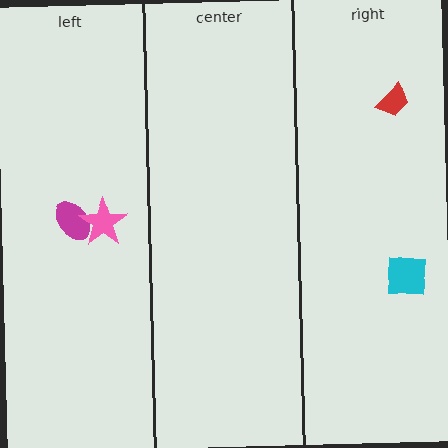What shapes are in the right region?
The cyan square, the red trapezoid.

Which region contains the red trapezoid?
The right region.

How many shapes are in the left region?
2.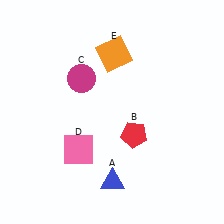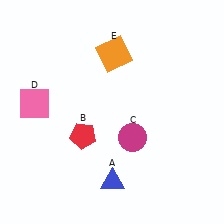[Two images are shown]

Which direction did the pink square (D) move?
The pink square (D) moved up.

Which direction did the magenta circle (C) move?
The magenta circle (C) moved down.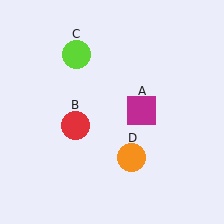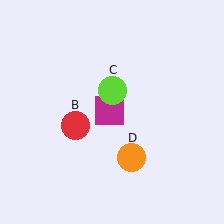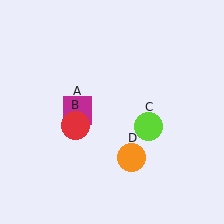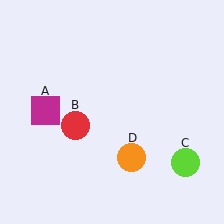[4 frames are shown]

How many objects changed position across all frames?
2 objects changed position: magenta square (object A), lime circle (object C).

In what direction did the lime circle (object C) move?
The lime circle (object C) moved down and to the right.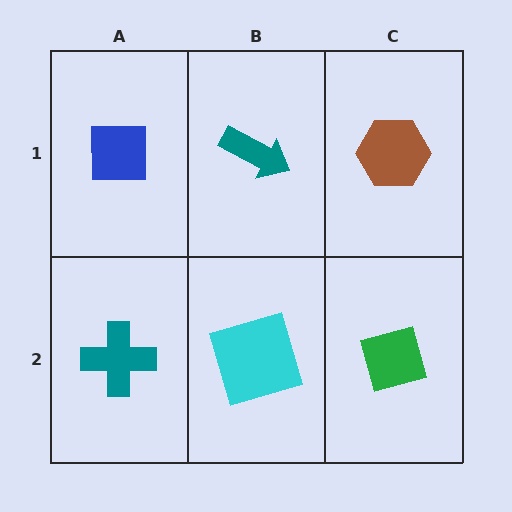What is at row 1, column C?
A brown hexagon.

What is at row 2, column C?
A green square.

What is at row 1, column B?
A teal arrow.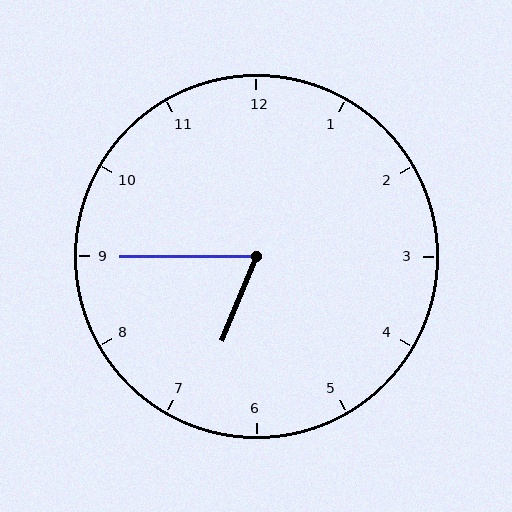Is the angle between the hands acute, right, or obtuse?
It is acute.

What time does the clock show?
6:45.